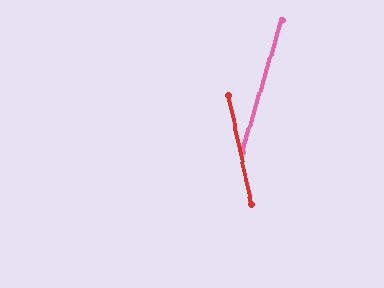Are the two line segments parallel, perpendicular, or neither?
Neither parallel nor perpendicular — they differ by about 29°.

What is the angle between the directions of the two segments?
Approximately 29 degrees.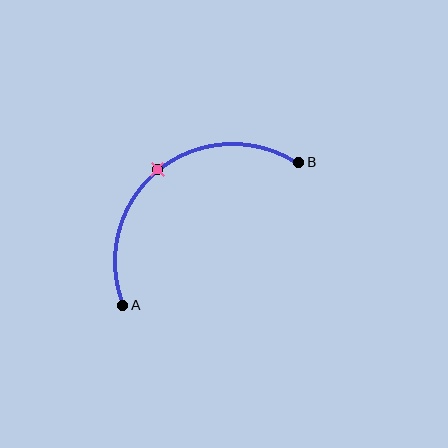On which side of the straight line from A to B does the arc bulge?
The arc bulges above and to the left of the straight line connecting A and B.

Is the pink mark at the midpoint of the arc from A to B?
Yes. The pink mark lies on the arc at equal arc-length from both A and B — it is the arc midpoint.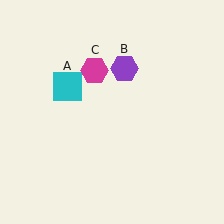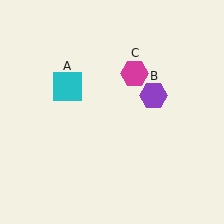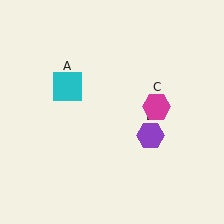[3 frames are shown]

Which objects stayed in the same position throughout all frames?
Cyan square (object A) remained stationary.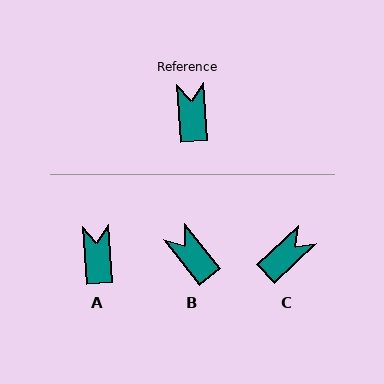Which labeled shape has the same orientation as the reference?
A.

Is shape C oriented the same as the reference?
No, it is off by about 50 degrees.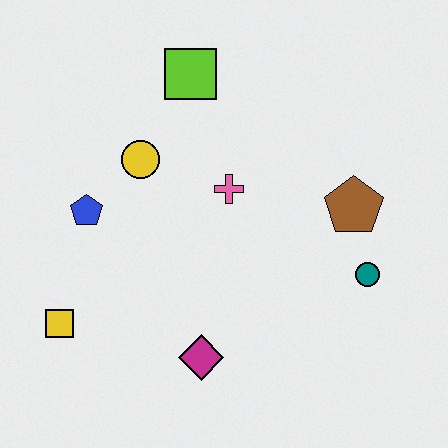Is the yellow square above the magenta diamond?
Yes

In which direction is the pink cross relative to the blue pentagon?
The pink cross is to the right of the blue pentagon.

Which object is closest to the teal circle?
The brown pentagon is closest to the teal circle.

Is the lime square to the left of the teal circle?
Yes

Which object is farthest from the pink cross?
The yellow square is farthest from the pink cross.